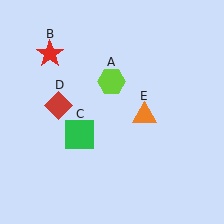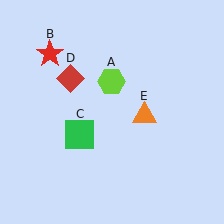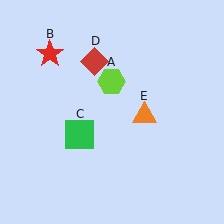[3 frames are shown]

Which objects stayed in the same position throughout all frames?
Lime hexagon (object A) and red star (object B) and green square (object C) and orange triangle (object E) remained stationary.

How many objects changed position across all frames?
1 object changed position: red diamond (object D).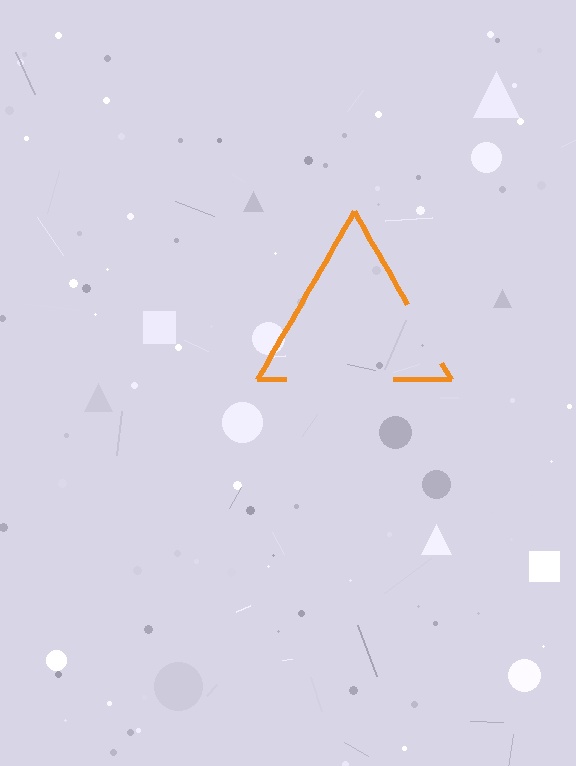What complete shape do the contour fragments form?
The contour fragments form a triangle.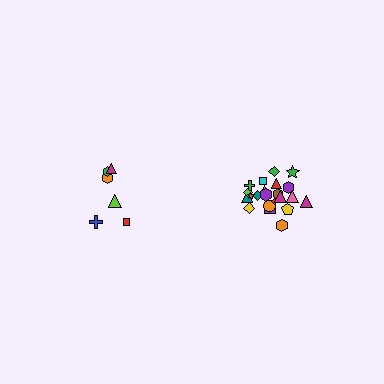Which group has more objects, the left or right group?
The right group.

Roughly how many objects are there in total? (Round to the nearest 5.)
Roughly 30 objects in total.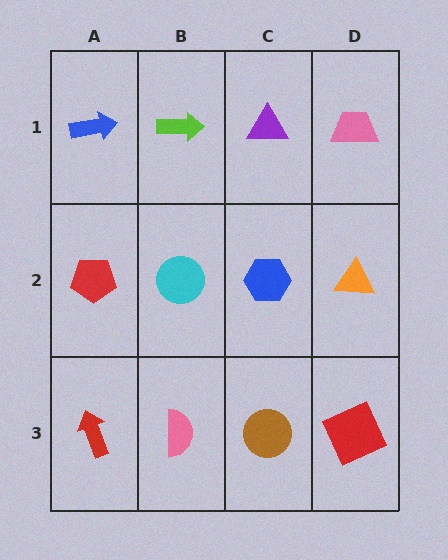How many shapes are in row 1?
4 shapes.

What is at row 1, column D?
A pink trapezoid.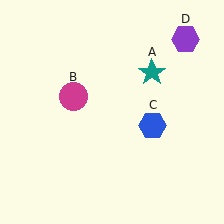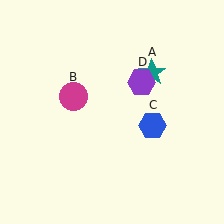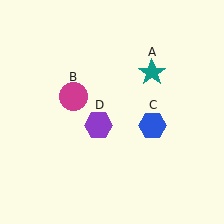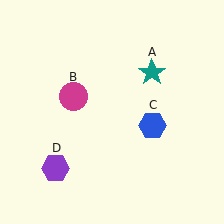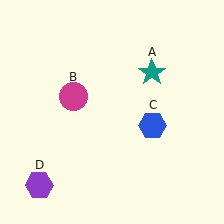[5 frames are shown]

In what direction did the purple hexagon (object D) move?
The purple hexagon (object D) moved down and to the left.